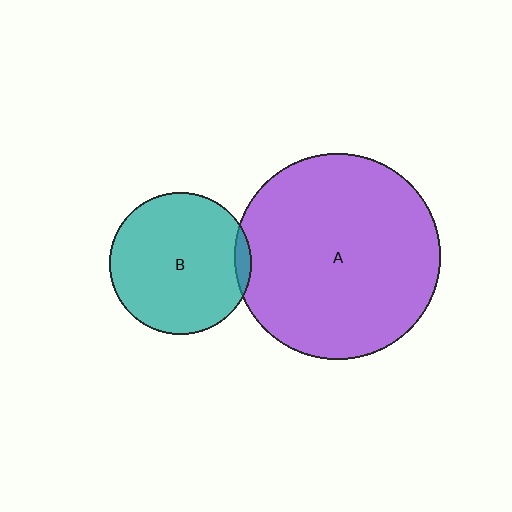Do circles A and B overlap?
Yes.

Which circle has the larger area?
Circle A (purple).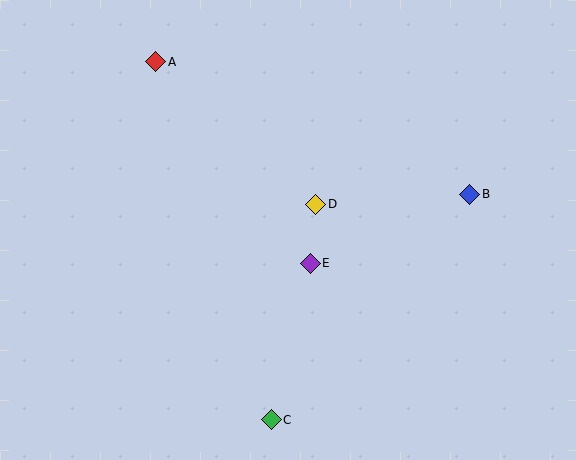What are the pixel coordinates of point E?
Point E is at (310, 263).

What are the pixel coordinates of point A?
Point A is at (156, 62).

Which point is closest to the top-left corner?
Point A is closest to the top-left corner.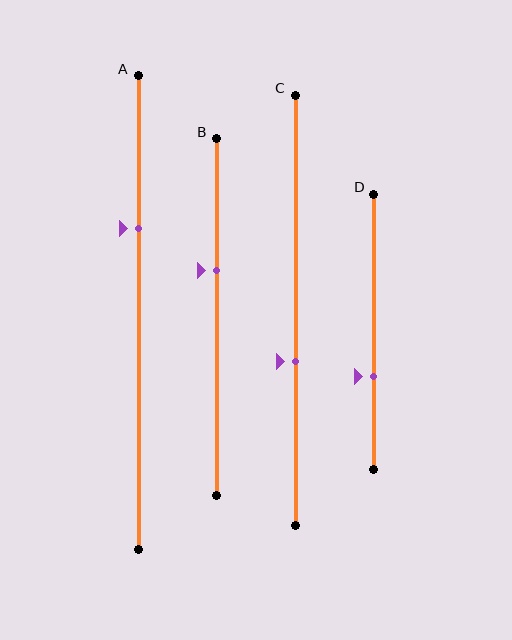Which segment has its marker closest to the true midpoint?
Segment C has its marker closest to the true midpoint.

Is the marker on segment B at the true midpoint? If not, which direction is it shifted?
No, the marker on segment B is shifted upward by about 13% of the segment length.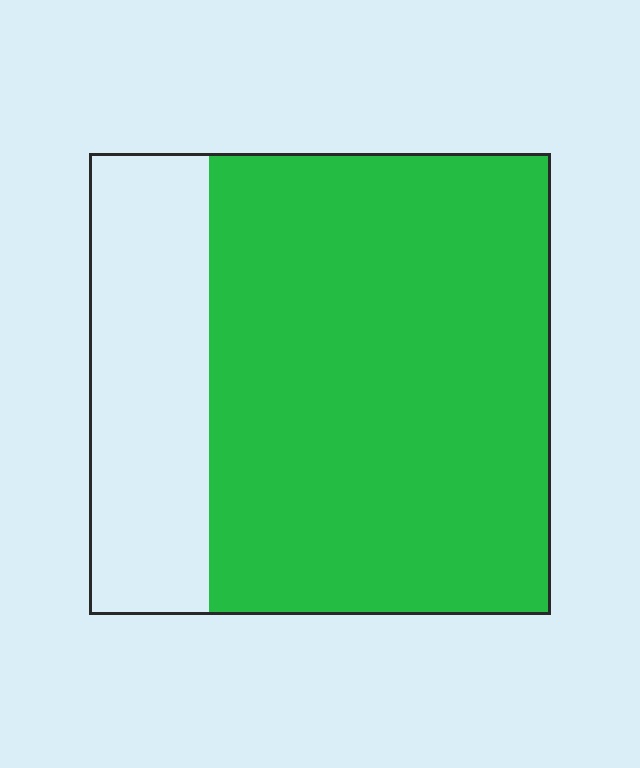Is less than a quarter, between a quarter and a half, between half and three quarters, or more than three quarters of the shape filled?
Between half and three quarters.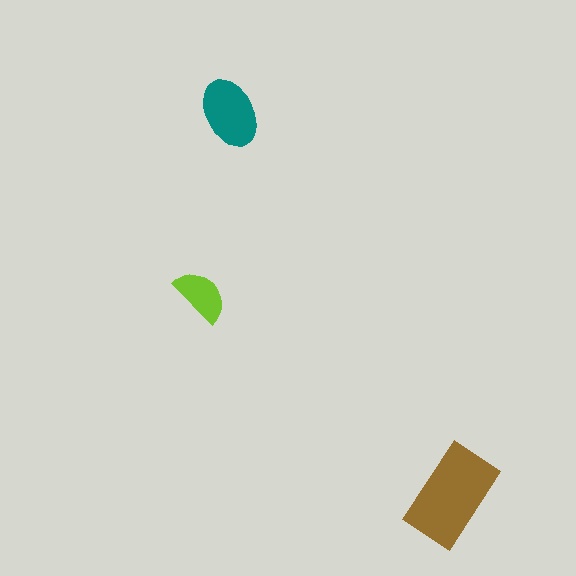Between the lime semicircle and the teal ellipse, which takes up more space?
The teal ellipse.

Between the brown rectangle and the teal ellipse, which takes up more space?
The brown rectangle.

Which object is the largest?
The brown rectangle.